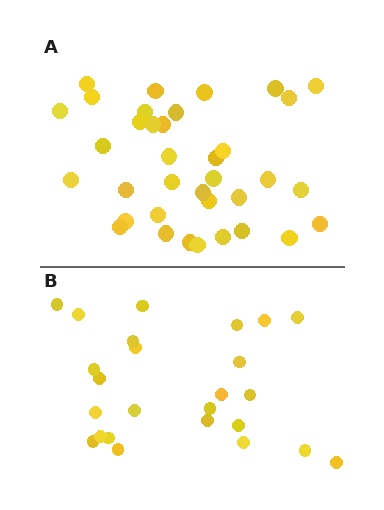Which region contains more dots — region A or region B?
Region A (the top region) has more dots.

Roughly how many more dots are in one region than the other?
Region A has roughly 12 or so more dots than region B.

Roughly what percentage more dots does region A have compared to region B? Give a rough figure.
About 45% more.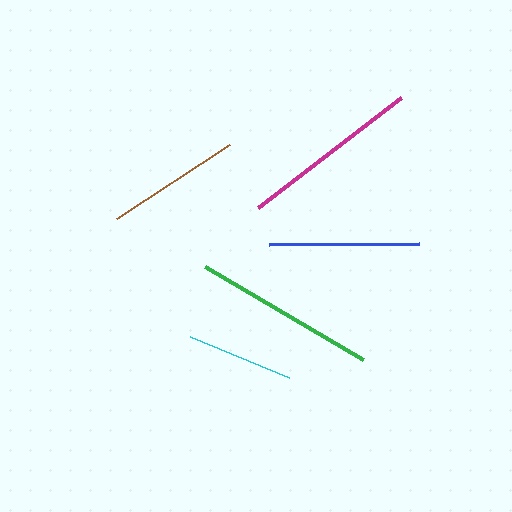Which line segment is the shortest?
The cyan line is the shortest at approximately 107 pixels.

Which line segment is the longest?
The green line is the longest at approximately 183 pixels.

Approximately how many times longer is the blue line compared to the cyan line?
The blue line is approximately 1.4 times the length of the cyan line.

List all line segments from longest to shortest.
From longest to shortest: green, magenta, blue, brown, cyan.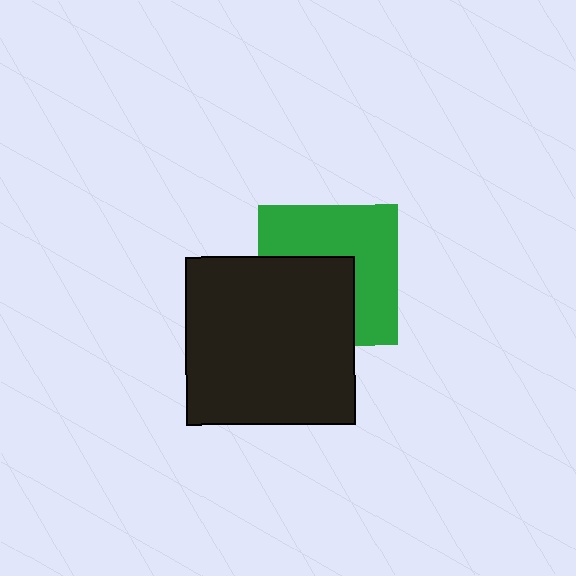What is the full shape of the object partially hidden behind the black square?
The partially hidden object is a green square.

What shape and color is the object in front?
The object in front is a black square.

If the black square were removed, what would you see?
You would see the complete green square.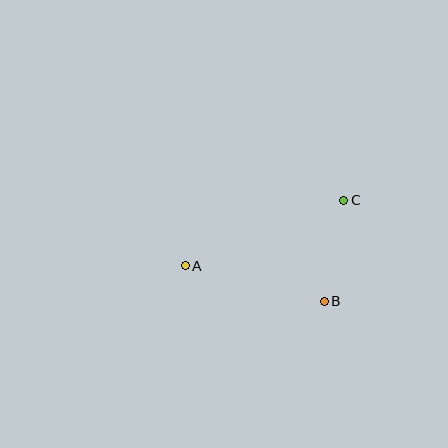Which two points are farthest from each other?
Points A and C are farthest from each other.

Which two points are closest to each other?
Points B and C are closest to each other.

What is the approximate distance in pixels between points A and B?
The distance between A and B is approximately 143 pixels.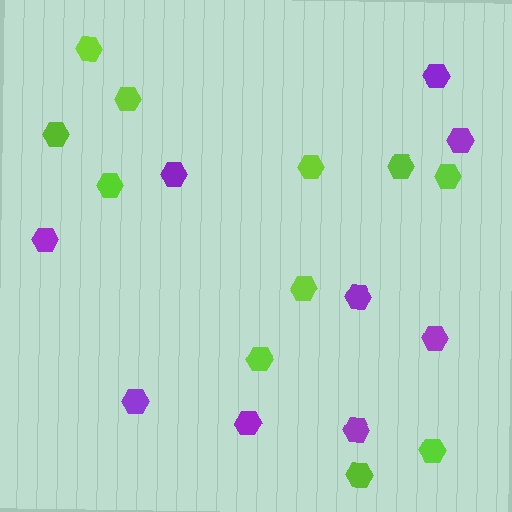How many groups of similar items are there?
There are 2 groups: one group of lime hexagons (11) and one group of purple hexagons (9).